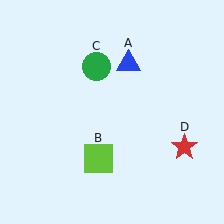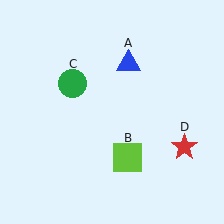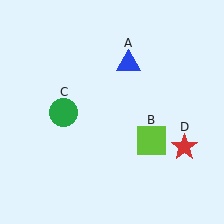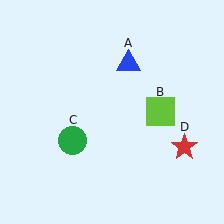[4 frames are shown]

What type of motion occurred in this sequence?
The lime square (object B), green circle (object C) rotated counterclockwise around the center of the scene.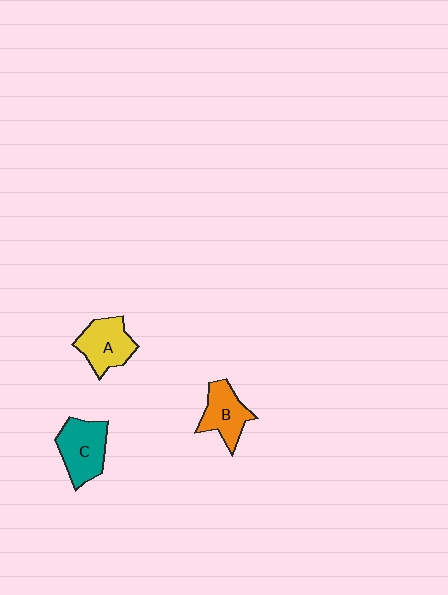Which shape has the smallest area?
Shape B (orange).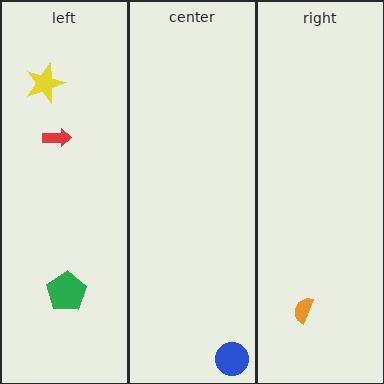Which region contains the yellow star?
The left region.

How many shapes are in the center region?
1.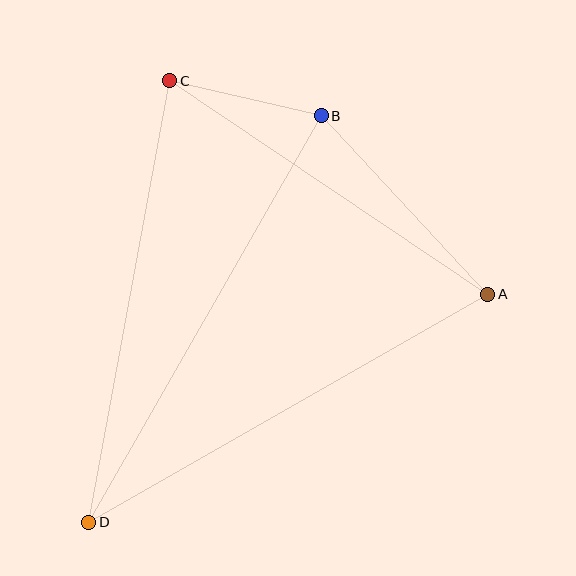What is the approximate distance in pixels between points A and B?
The distance between A and B is approximately 244 pixels.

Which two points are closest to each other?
Points B and C are closest to each other.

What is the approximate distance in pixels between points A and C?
The distance between A and C is approximately 383 pixels.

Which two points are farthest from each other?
Points B and D are farthest from each other.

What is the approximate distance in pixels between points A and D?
The distance between A and D is approximately 460 pixels.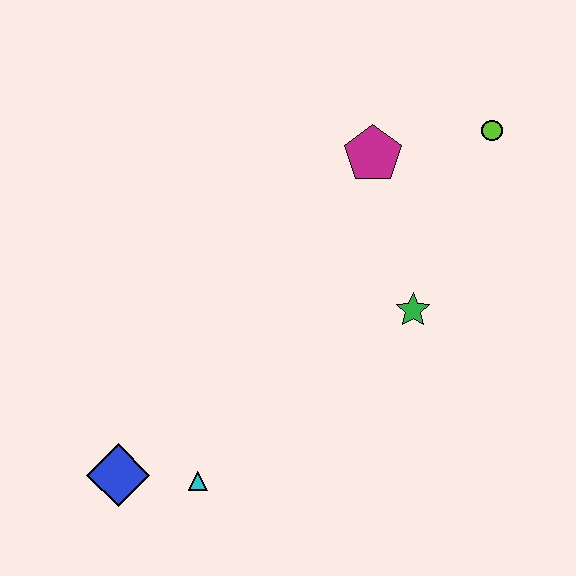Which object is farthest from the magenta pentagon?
The blue diamond is farthest from the magenta pentagon.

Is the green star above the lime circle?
No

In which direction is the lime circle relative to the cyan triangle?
The lime circle is above the cyan triangle.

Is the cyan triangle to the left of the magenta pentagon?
Yes